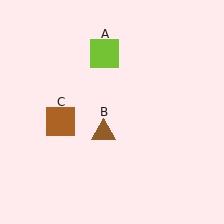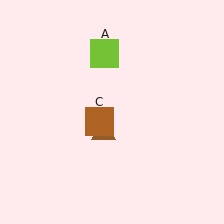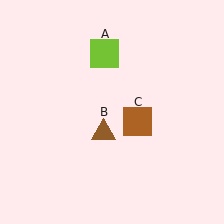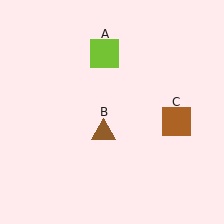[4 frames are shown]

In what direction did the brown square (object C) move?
The brown square (object C) moved right.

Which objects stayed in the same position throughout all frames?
Lime square (object A) and brown triangle (object B) remained stationary.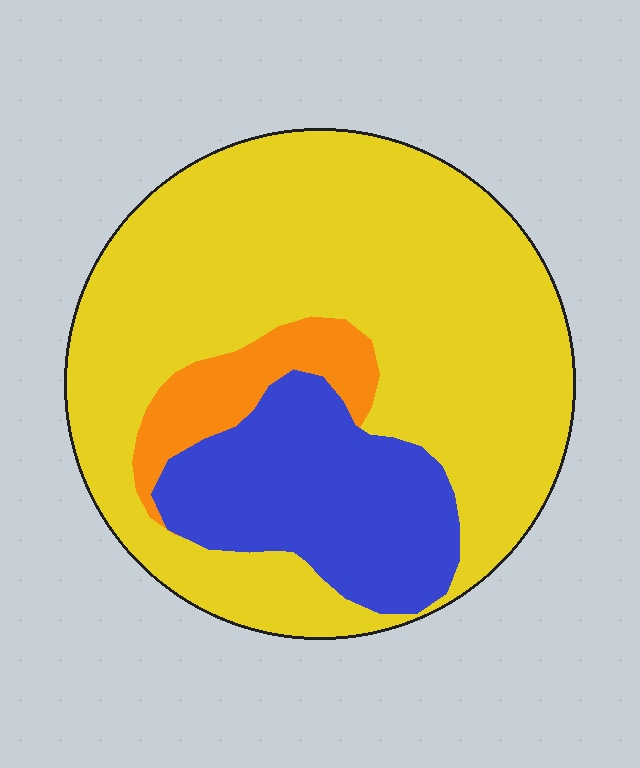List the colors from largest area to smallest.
From largest to smallest: yellow, blue, orange.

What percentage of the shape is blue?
Blue takes up less than a quarter of the shape.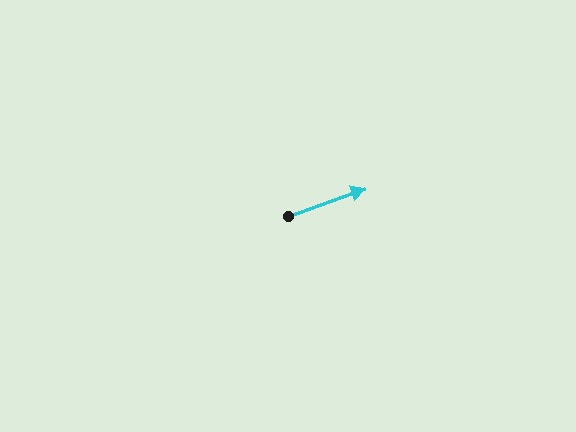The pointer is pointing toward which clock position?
Roughly 2 o'clock.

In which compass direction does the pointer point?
East.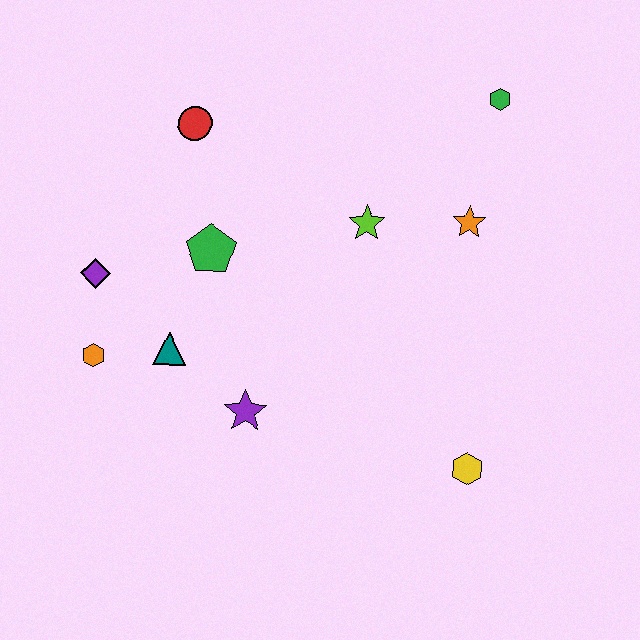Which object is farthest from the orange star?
The orange hexagon is farthest from the orange star.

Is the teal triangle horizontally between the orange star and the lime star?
No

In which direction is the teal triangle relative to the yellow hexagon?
The teal triangle is to the left of the yellow hexagon.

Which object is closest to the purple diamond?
The orange hexagon is closest to the purple diamond.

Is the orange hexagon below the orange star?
Yes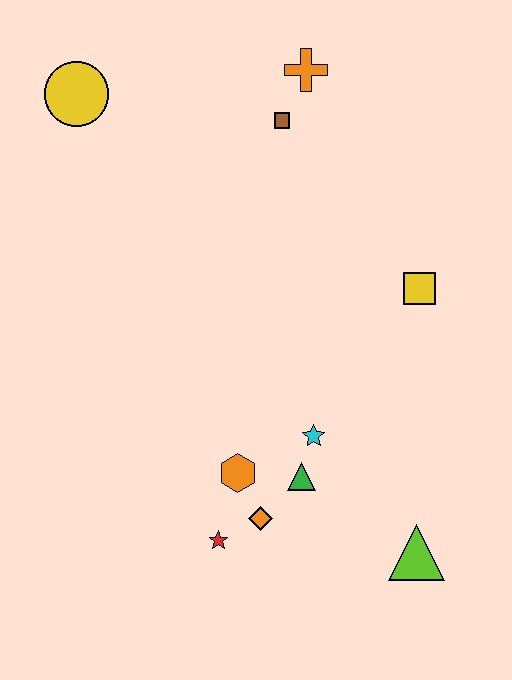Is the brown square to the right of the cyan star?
No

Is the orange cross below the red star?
No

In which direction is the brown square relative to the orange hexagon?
The brown square is above the orange hexagon.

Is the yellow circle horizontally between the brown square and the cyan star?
No